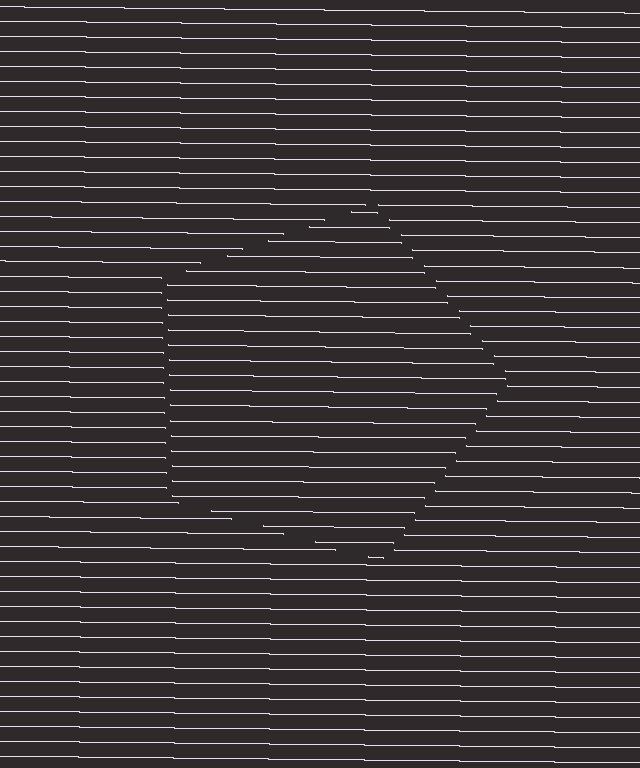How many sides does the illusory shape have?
5 sides — the line-ends trace a pentagon.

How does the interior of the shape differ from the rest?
The interior of the shape contains the same grating, shifted by half a period — the contour is defined by the phase discontinuity where line-ends from the inner and outer gratings abut.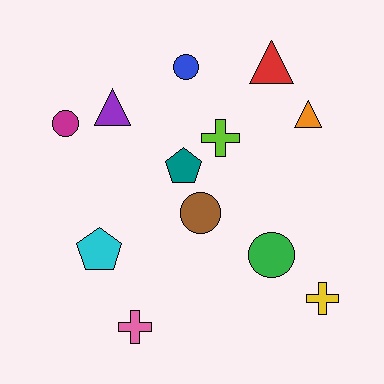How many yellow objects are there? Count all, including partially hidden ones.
There is 1 yellow object.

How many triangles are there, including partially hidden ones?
There are 3 triangles.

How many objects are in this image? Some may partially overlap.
There are 12 objects.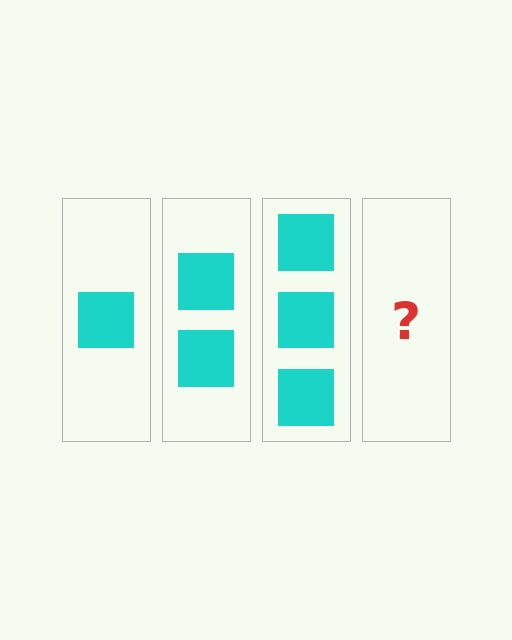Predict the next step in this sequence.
The next step is 4 squares.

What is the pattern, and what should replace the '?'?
The pattern is that each step adds one more square. The '?' should be 4 squares.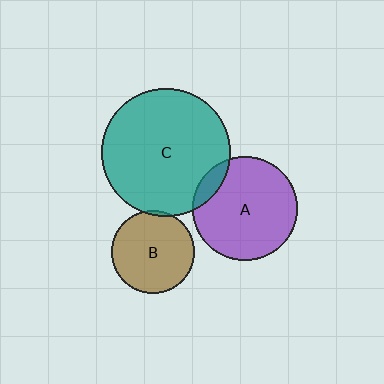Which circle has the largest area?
Circle C (teal).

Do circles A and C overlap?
Yes.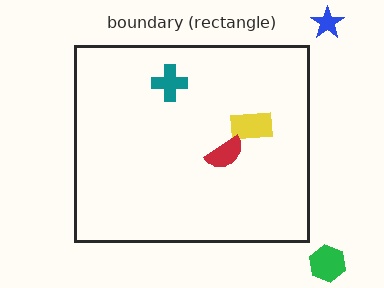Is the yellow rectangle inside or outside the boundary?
Inside.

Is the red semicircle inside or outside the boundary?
Inside.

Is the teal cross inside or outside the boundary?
Inside.